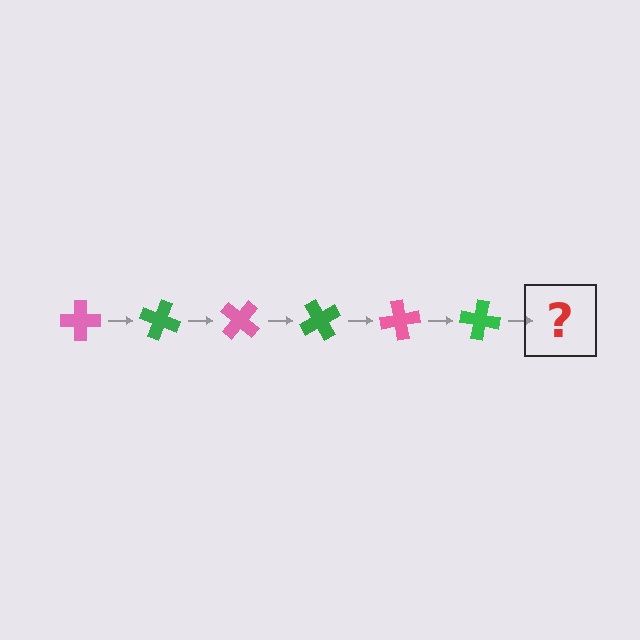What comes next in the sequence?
The next element should be a pink cross, rotated 120 degrees from the start.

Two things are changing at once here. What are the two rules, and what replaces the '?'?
The two rules are that it rotates 20 degrees each step and the color cycles through pink and green. The '?' should be a pink cross, rotated 120 degrees from the start.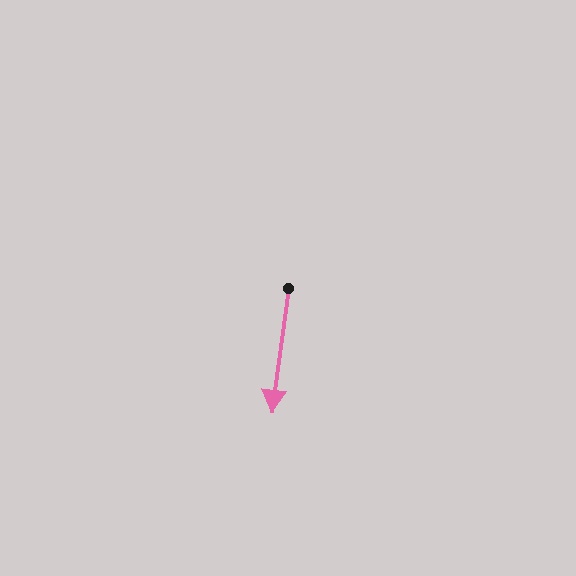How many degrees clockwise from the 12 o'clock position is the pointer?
Approximately 188 degrees.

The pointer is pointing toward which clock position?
Roughly 6 o'clock.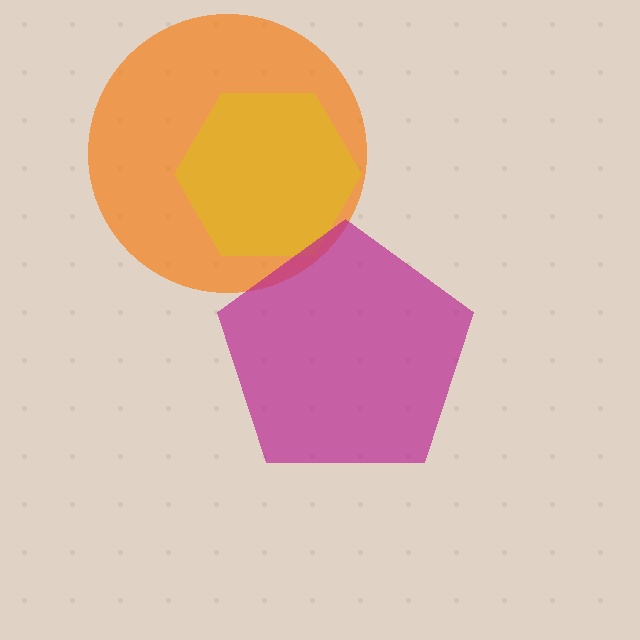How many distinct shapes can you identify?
There are 3 distinct shapes: an orange circle, a yellow hexagon, a magenta pentagon.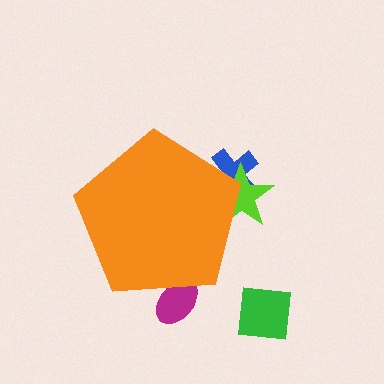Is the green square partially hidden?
No, the green square is fully visible.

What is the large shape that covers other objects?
An orange pentagon.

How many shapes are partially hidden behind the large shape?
3 shapes are partially hidden.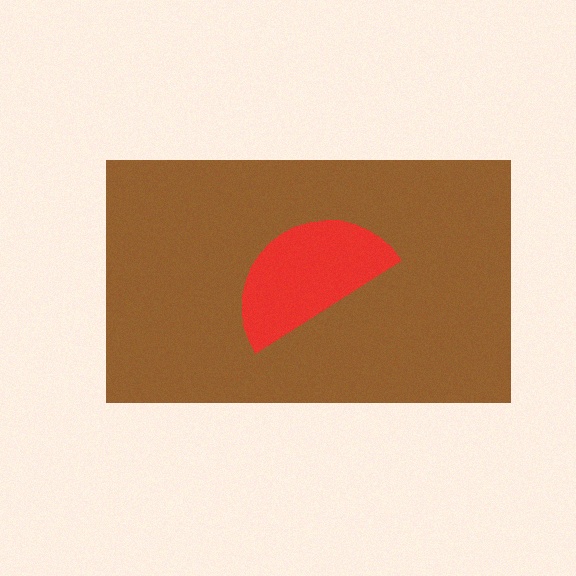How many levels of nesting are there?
2.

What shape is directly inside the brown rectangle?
The red semicircle.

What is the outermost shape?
The brown rectangle.